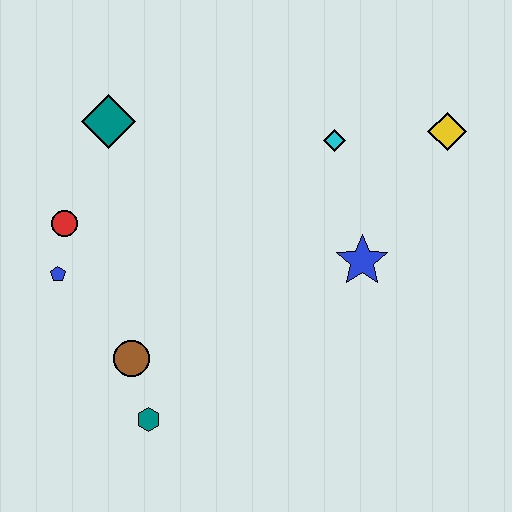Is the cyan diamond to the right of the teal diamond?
Yes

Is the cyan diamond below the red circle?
No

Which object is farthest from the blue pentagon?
The yellow diamond is farthest from the blue pentagon.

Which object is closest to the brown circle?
The teal hexagon is closest to the brown circle.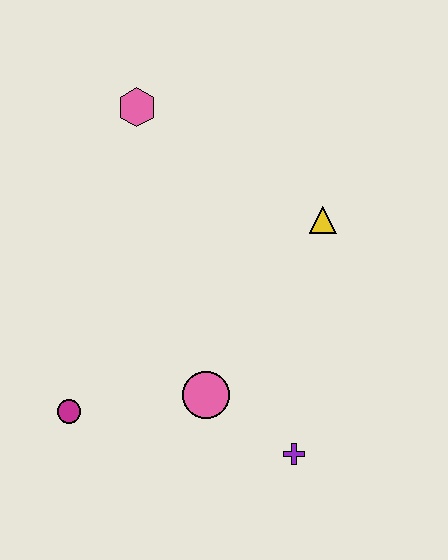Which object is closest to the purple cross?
The pink circle is closest to the purple cross.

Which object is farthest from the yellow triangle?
The magenta circle is farthest from the yellow triangle.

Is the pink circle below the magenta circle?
No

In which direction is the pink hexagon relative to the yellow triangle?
The pink hexagon is to the left of the yellow triangle.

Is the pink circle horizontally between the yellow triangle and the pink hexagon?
Yes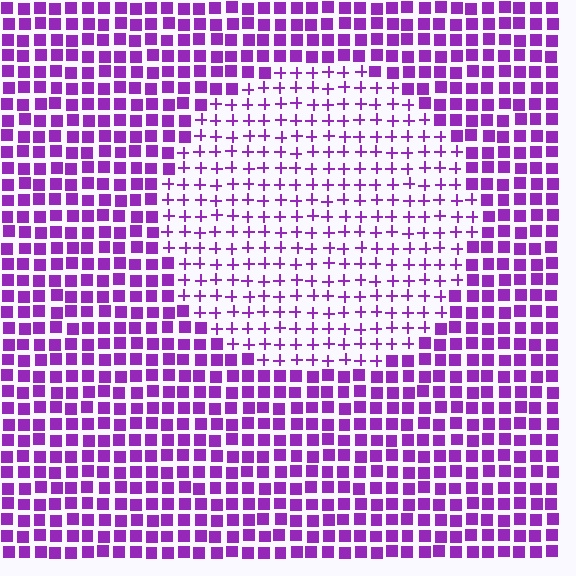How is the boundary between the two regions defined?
The boundary is defined by a change in element shape: plus signs inside vs. squares outside. All elements share the same color and spacing.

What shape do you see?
I see a circle.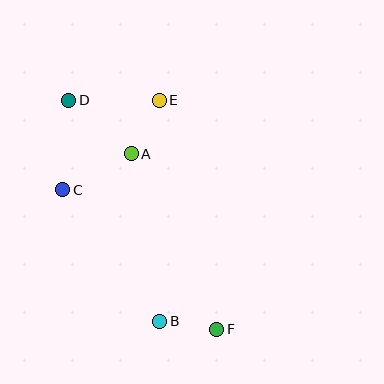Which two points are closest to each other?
Points B and F are closest to each other.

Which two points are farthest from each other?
Points D and F are farthest from each other.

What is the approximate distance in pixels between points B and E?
The distance between B and E is approximately 221 pixels.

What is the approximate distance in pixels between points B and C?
The distance between B and C is approximately 163 pixels.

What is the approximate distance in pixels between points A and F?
The distance between A and F is approximately 195 pixels.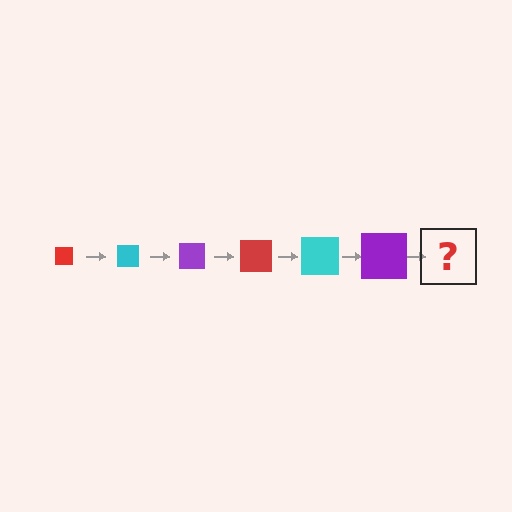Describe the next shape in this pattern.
It should be a red square, larger than the previous one.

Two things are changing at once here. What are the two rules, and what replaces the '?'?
The two rules are that the square grows larger each step and the color cycles through red, cyan, and purple. The '?' should be a red square, larger than the previous one.